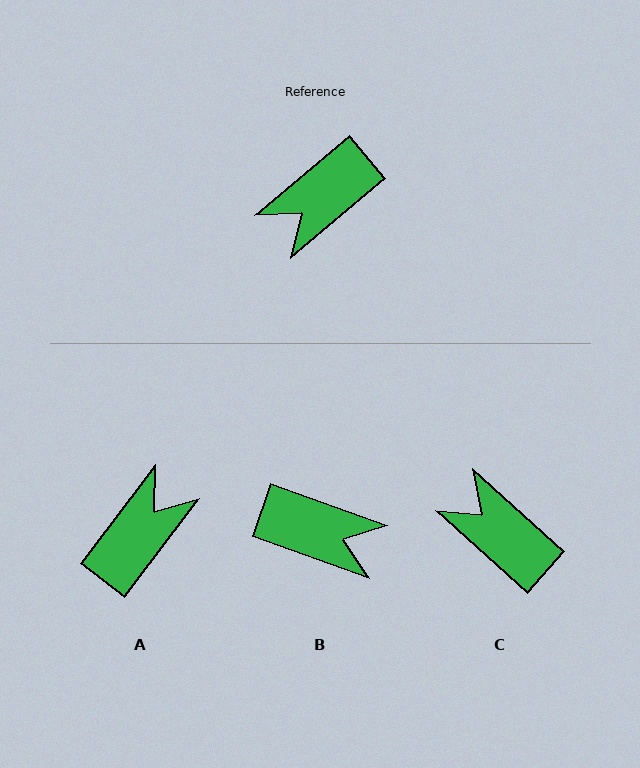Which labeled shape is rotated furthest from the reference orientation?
A, about 167 degrees away.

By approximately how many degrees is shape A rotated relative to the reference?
Approximately 167 degrees clockwise.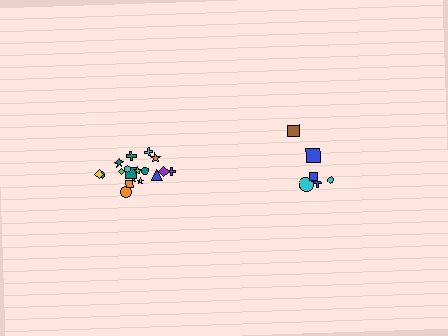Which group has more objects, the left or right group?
The left group.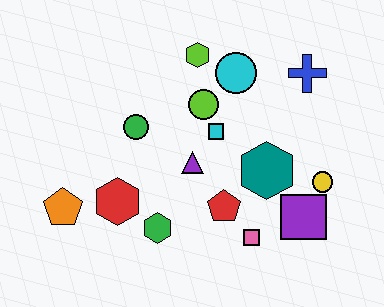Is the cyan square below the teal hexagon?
No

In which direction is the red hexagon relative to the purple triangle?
The red hexagon is to the left of the purple triangle.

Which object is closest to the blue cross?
The cyan circle is closest to the blue cross.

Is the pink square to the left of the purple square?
Yes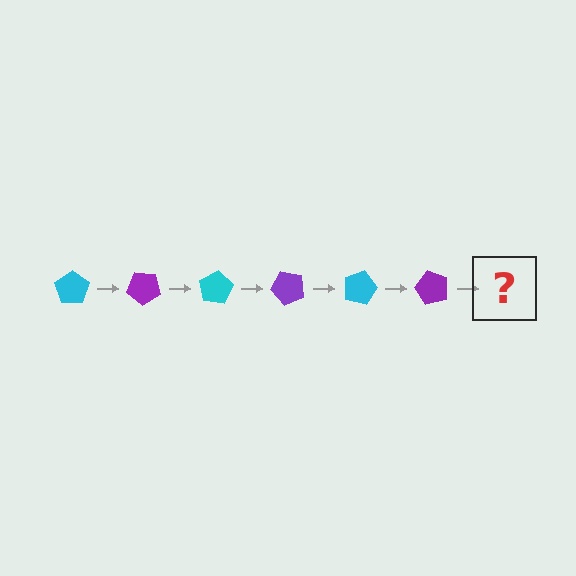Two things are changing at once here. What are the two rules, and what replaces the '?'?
The two rules are that it rotates 40 degrees each step and the color cycles through cyan and purple. The '?' should be a cyan pentagon, rotated 240 degrees from the start.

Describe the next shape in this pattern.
It should be a cyan pentagon, rotated 240 degrees from the start.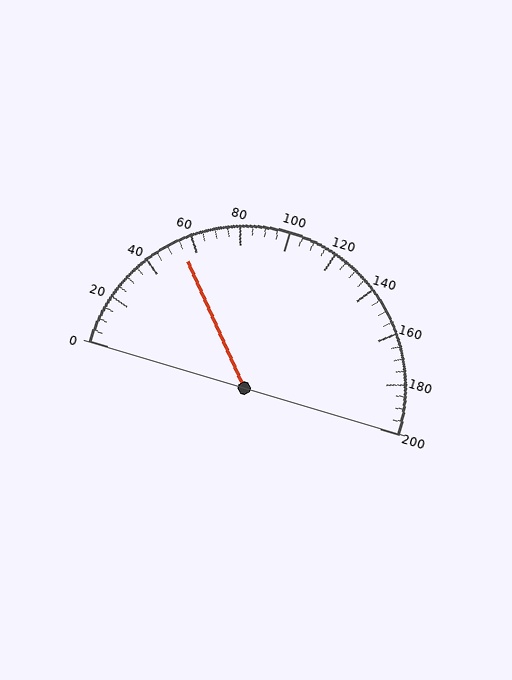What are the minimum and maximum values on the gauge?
The gauge ranges from 0 to 200.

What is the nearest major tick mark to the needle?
The nearest major tick mark is 60.